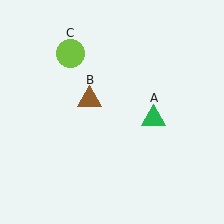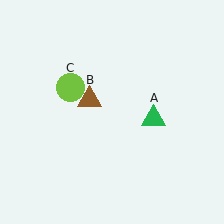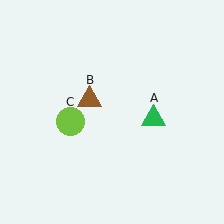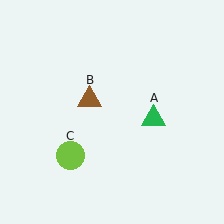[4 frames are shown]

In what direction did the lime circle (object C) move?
The lime circle (object C) moved down.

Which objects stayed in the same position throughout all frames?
Green triangle (object A) and brown triangle (object B) remained stationary.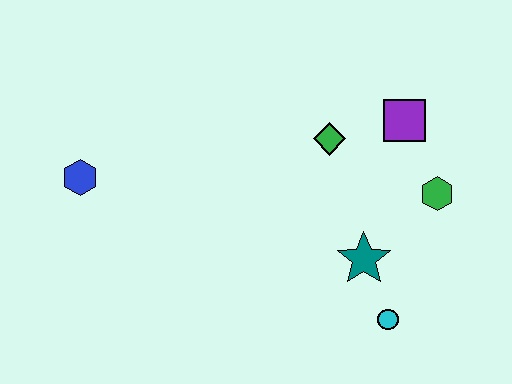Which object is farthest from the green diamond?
The blue hexagon is farthest from the green diamond.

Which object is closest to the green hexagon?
The purple square is closest to the green hexagon.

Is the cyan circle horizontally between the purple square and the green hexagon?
No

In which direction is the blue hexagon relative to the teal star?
The blue hexagon is to the left of the teal star.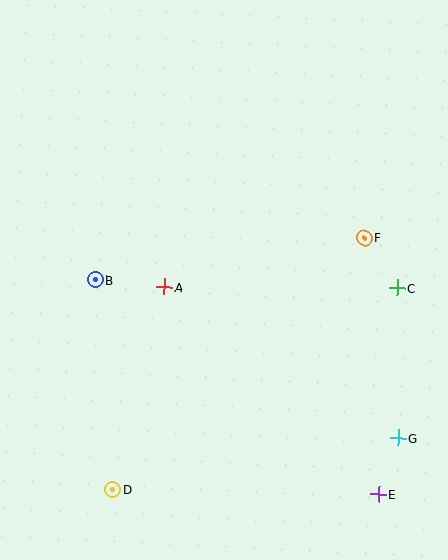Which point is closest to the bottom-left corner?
Point D is closest to the bottom-left corner.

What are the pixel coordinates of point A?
Point A is at (164, 287).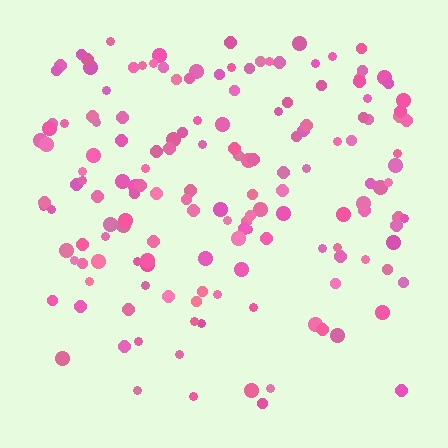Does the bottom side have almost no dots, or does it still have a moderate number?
Still a moderate number, just noticeably fewer than the top.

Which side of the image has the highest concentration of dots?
The top.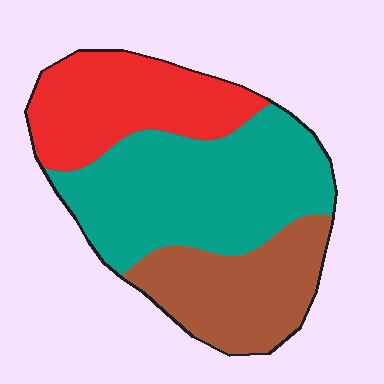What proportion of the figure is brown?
Brown covers 26% of the figure.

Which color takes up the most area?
Teal, at roughly 45%.